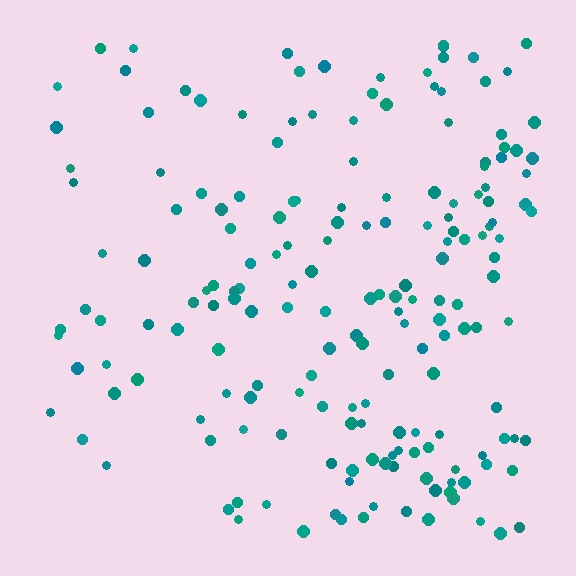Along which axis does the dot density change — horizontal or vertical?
Horizontal.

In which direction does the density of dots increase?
From left to right, with the right side densest.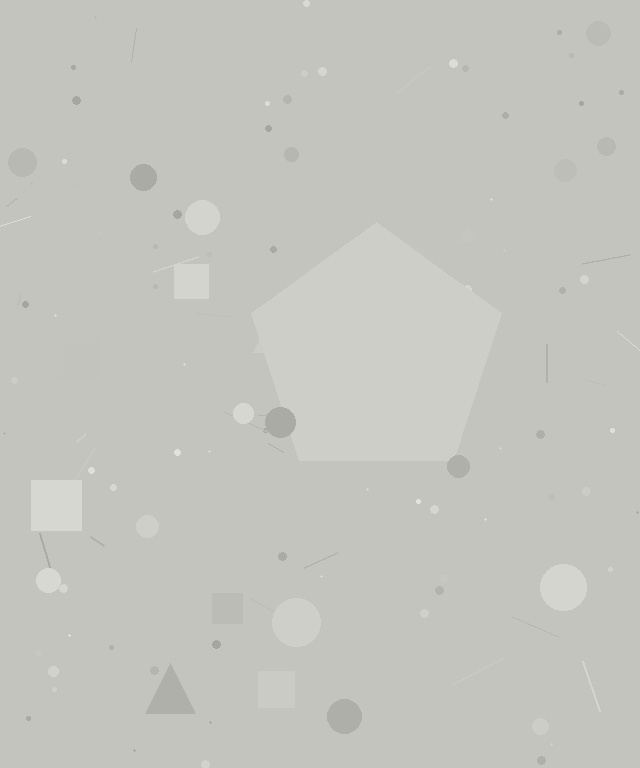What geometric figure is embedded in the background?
A pentagon is embedded in the background.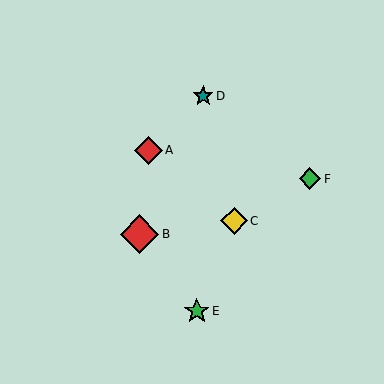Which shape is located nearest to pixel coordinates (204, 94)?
The teal star (labeled D) at (203, 96) is nearest to that location.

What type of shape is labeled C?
Shape C is a yellow diamond.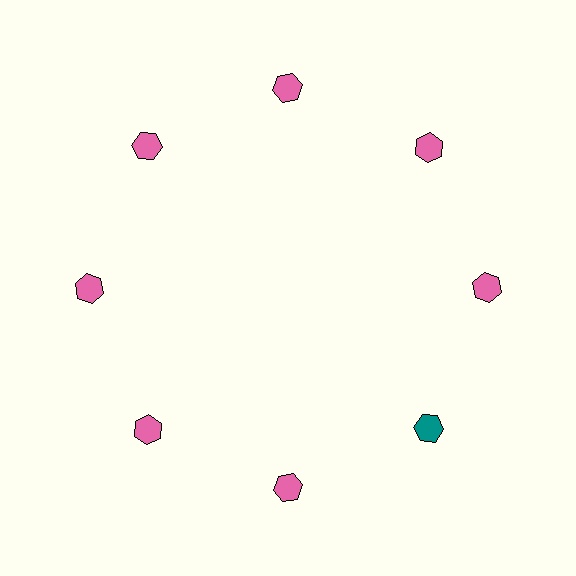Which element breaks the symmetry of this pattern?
The teal hexagon at roughly the 4 o'clock position breaks the symmetry. All other shapes are pink hexagons.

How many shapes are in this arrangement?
There are 8 shapes arranged in a ring pattern.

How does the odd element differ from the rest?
It has a different color: teal instead of pink.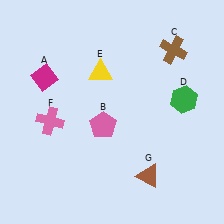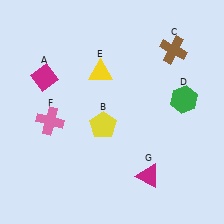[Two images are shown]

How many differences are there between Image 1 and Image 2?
There are 2 differences between the two images.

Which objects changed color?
B changed from pink to yellow. G changed from brown to magenta.